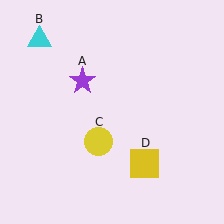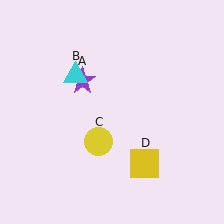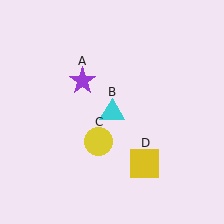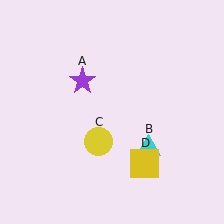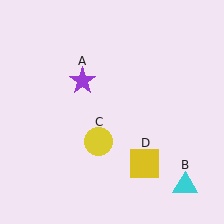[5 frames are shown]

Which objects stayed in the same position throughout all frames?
Purple star (object A) and yellow circle (object C) and yellow square (object D) remained stationary.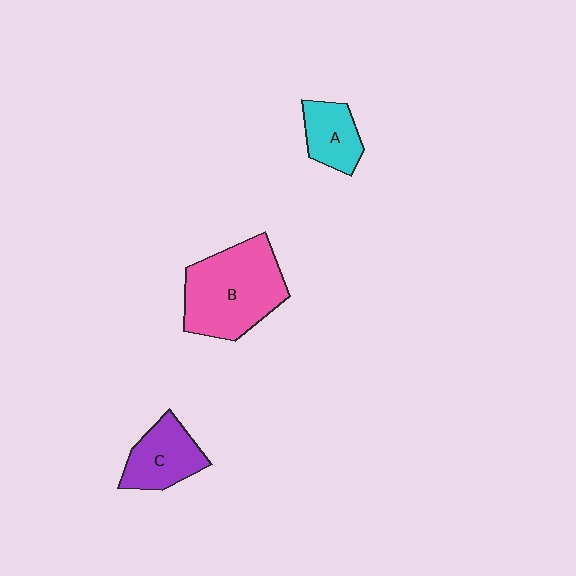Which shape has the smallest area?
Shape A (cyan).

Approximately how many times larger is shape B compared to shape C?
Approximately 1.8 times.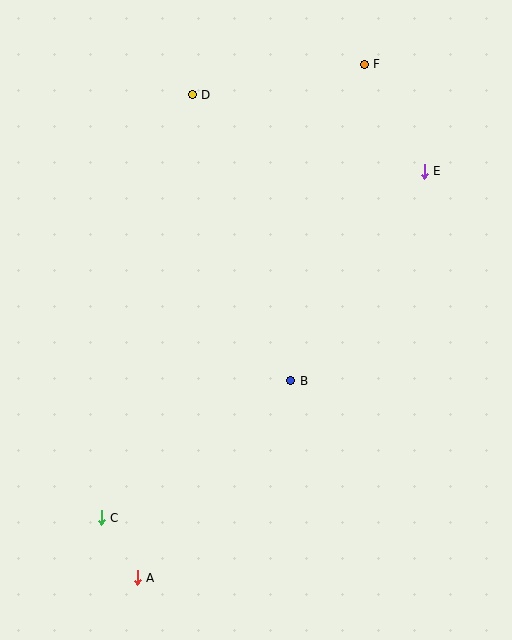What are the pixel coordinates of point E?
Point E is at (424, 171).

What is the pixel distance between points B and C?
The distance between B and C is 234 pixels.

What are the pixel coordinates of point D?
Point D is at (192, 95).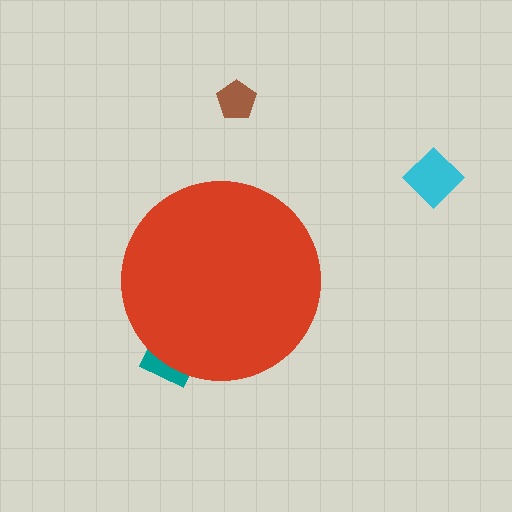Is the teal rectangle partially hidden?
Yes, the teal rectangle is partially hidden behind the red circle.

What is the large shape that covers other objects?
A red circle.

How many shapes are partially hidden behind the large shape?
1 shape is partially hidden.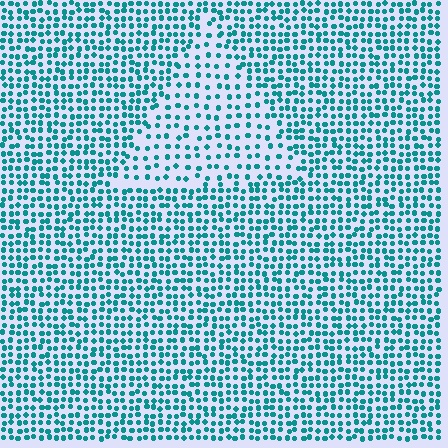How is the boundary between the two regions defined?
The boundary is defined by a change in element density (approximately 1.8x ratio). All elements are the same color, size, and shape.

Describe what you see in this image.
The image contains small teal elements arranged at two different densities. A triangle-shaped region is visible where the elements are less densely packed than the surrounding area.